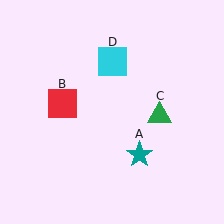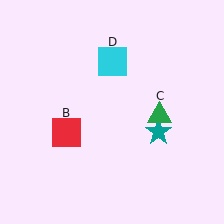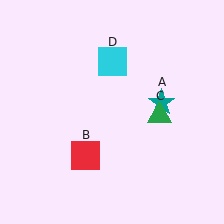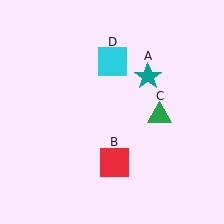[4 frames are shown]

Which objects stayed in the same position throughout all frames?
Green triangle (object C) and cyan square (object D) remained stationary.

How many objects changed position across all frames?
2 objects changed position: teal star (object A), red square (object B).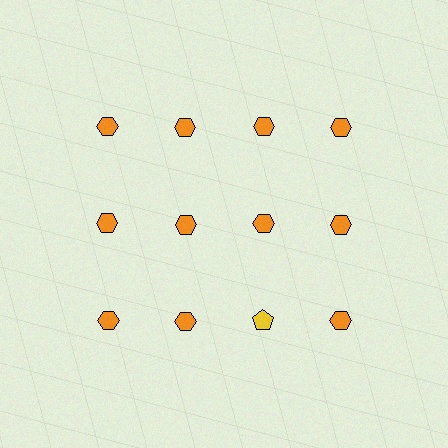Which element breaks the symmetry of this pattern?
The yellow pentagon in the third row, center column breaks the symmetry. All other shapes are orange hexagons.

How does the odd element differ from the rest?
It differs in both color (yellow instead of orange) and shape (pentagon instead of hexagon).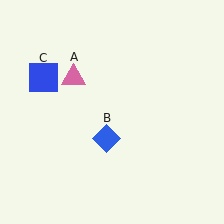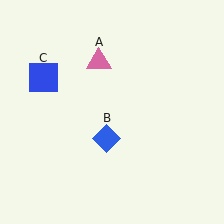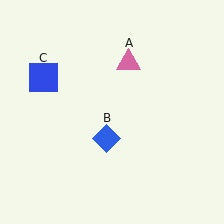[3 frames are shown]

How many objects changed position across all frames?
1 object changed position: pink triangle (object A).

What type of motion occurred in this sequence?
The pink triangle (object A) rotated clockwise around the center of the scene.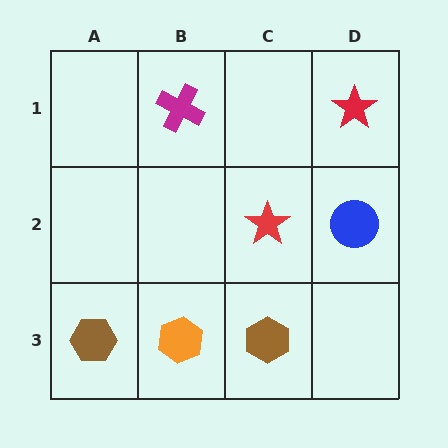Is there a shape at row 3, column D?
No, that cell is empty.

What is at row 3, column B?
An orange hexagon.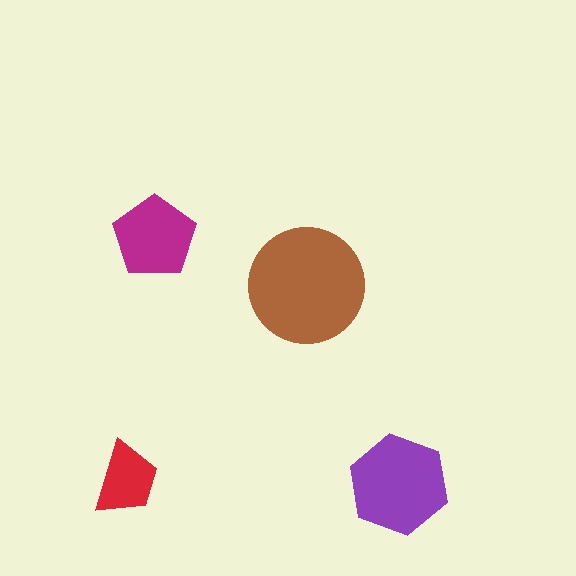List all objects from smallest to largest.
The red trapezoid, the magenta pentagon, the purple hexagon, the brown circle.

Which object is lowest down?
The purple hexagon is bottommost.